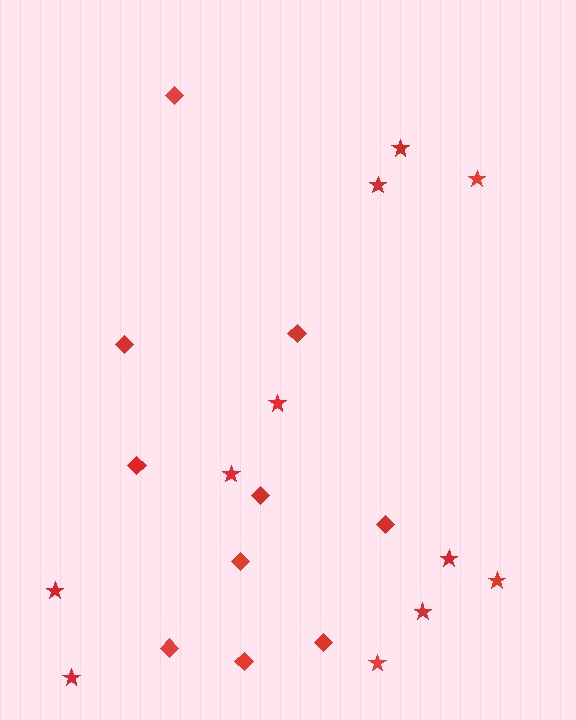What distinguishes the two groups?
There are 2 groups: one group of stars (11) and one group of diamonds (10).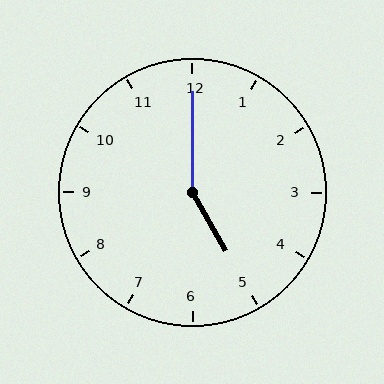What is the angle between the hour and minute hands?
Approximately 150 degrees.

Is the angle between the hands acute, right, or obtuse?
It is obtuse.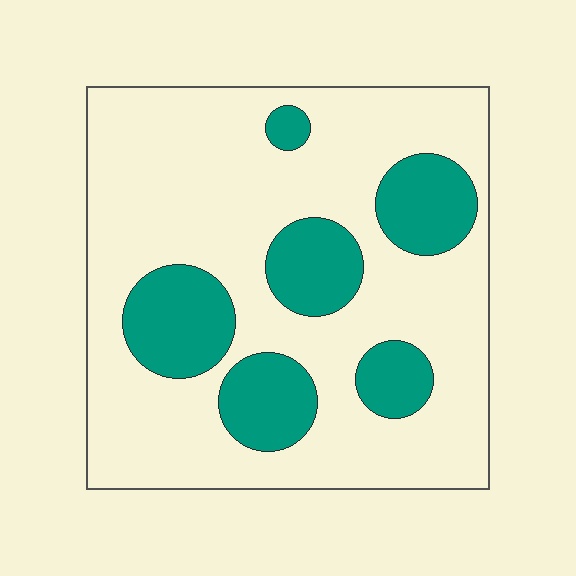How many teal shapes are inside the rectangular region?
6.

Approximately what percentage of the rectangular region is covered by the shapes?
Approximately 25%.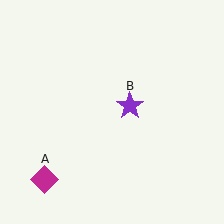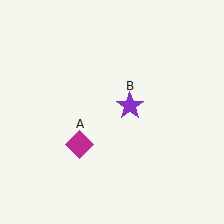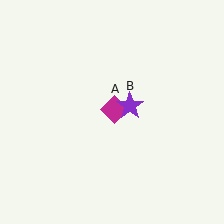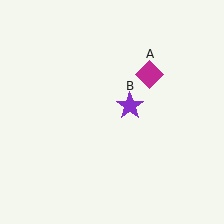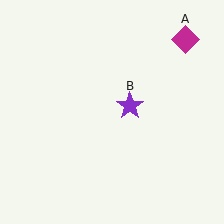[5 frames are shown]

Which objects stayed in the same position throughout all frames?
Purple star (object B) remained stationary.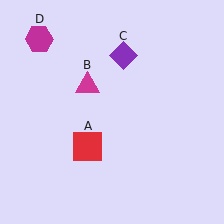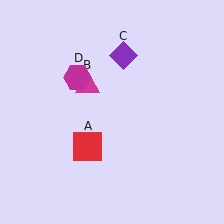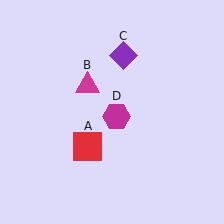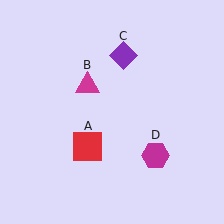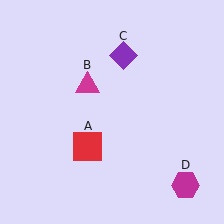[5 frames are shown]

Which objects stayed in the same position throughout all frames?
Red square (object A) and magenta triangle (object B) and purple diamond (object C) remained stationary.